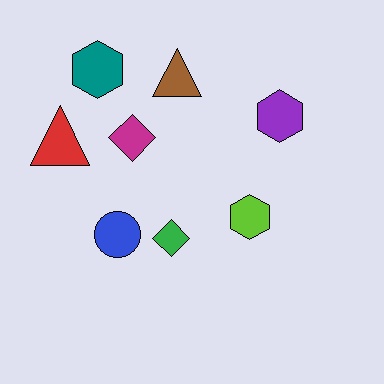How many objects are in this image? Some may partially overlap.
There are 8 objects.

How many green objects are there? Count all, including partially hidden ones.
There is 1 green object.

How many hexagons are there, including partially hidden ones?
There are 3 hexagons.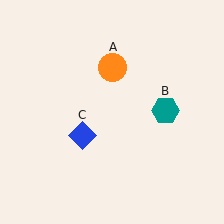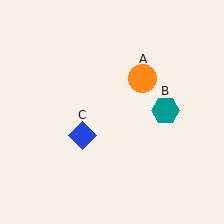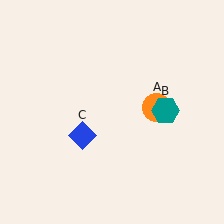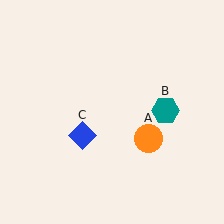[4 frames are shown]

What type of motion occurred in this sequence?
The orange circle (object A) rotated clockwise around the center of the scene.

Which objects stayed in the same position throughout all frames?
Teal hexagon (object B) and blue diamond (object C) remained stationary.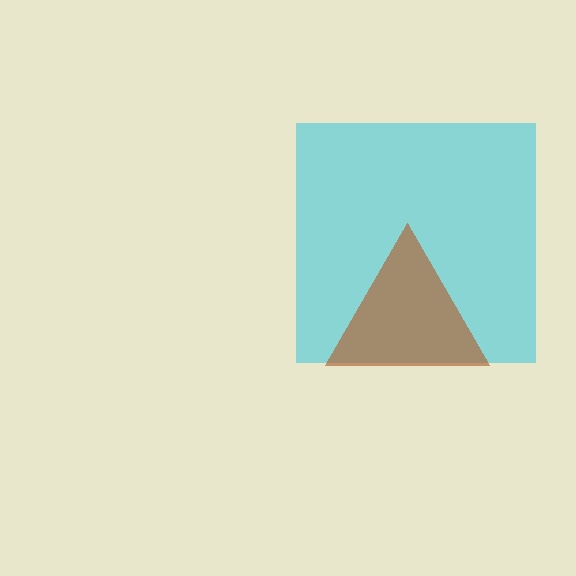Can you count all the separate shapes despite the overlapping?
Yes, there are 2 separate shapes.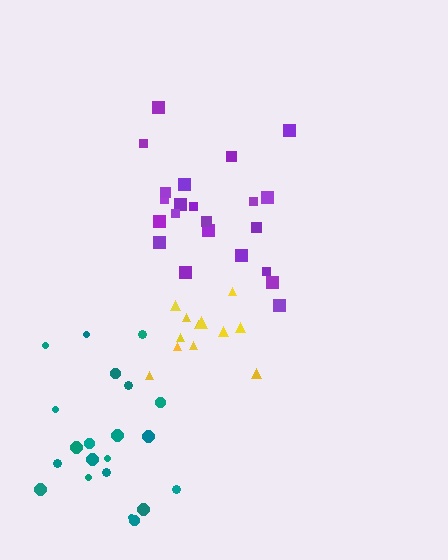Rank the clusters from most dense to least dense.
yellow, purple, teal.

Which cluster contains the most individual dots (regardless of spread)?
Purple (22).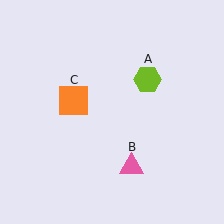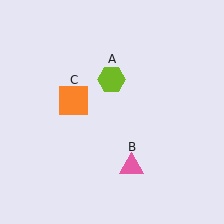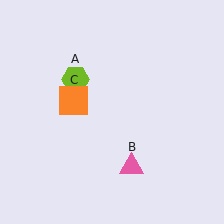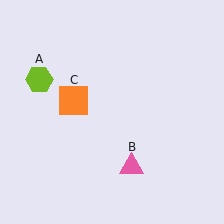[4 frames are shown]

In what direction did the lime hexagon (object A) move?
The lime hexagon (object A) moved left.